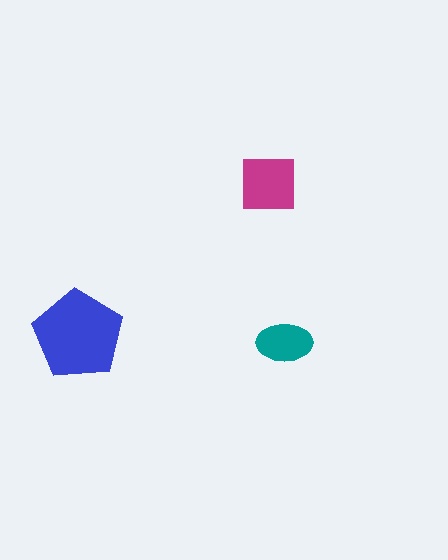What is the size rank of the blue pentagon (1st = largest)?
1st.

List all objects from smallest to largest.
The teal ellipse, the magenta square, the blue pentagon.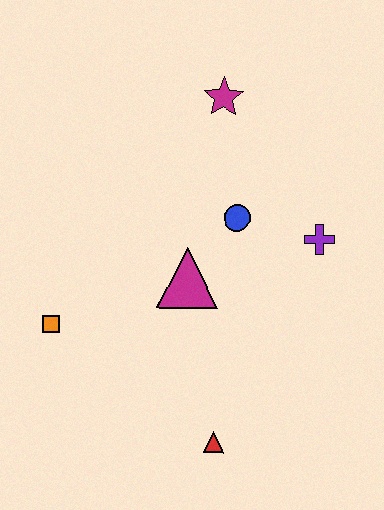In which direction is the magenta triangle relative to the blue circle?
The magenta triangle is below the blue circle.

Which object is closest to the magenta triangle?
The blue circle is closest to the magenta triangle.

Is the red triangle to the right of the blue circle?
No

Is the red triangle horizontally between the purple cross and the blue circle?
No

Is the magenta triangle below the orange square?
No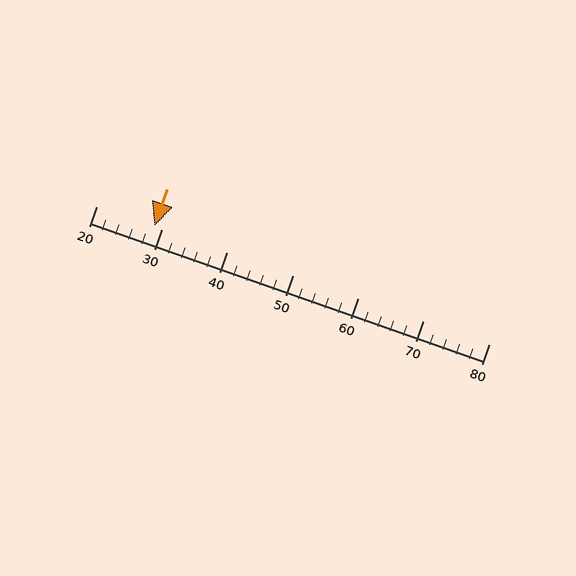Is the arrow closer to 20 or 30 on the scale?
The arrow is closer to 30.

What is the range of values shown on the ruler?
The ruler shows values from 20 to 80.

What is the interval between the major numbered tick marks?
The major tick marks are spaced 10 units apart.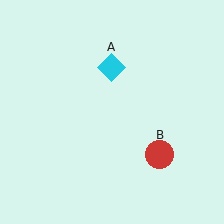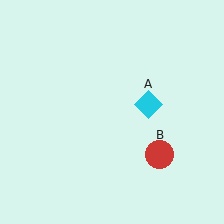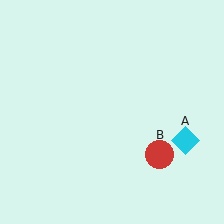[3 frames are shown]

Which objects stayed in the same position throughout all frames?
Red circle (object B) remained stationary.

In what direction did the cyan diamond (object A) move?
The cyan diamond (object A) moved down and to the right.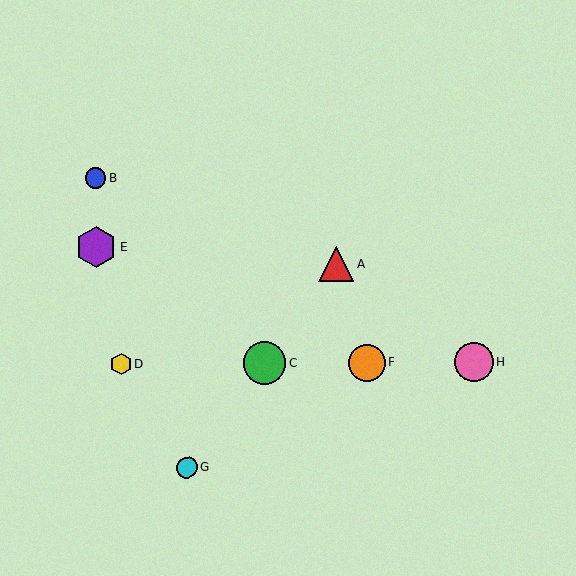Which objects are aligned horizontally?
Objects C, D, F, H are aligned horizontally.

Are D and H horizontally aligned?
Yes, both are at y≈364.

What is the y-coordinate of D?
Object D is at y≈364.